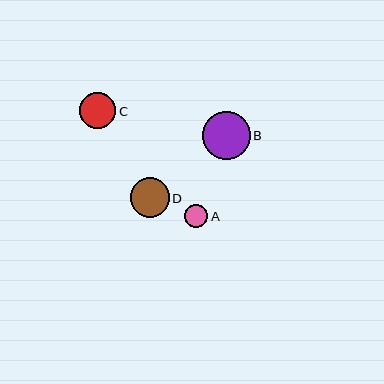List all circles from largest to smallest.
From largest to smallest: B, D, C, A.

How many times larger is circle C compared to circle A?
Circle C is approximately 1.6 times the size of circle A.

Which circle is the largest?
Circle B is the largest with a size of approximately 48 pixels.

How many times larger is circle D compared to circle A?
Circle D is approximately 1.7 times the size of circle A.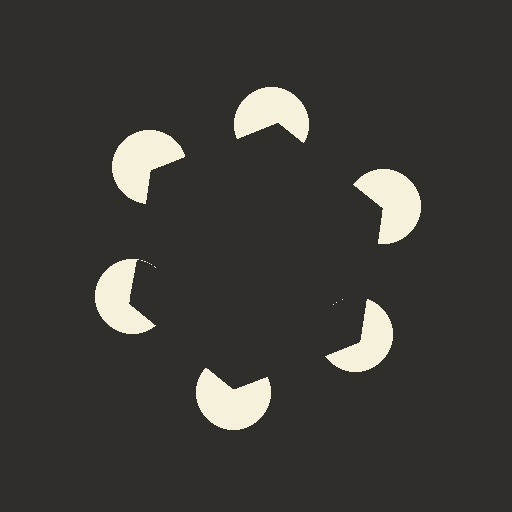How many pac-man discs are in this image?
There are 6 — one at each vertex of the illusory hexagon.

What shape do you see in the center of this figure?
An illusory hexagon — its edges are inferred from the aligned wedge cuts in the pac-man discs, not physically drawn.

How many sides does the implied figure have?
6 sides.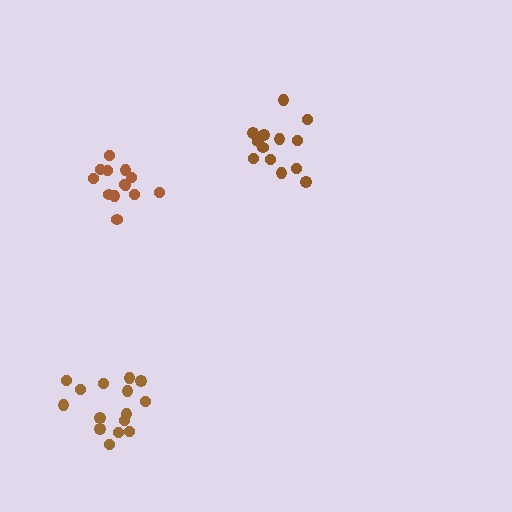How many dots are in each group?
Group 1: 13 dots, Group 2: 15 dots, Group 3: 13 dots (41 total).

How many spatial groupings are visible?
There are 3 spatial groupings.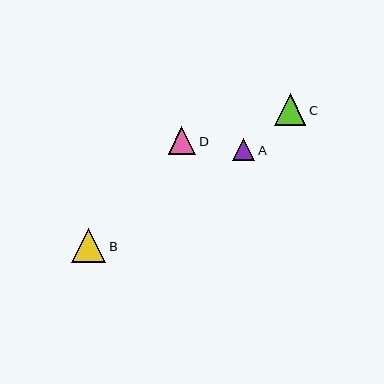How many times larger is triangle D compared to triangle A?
Triangle D is approximately 1.2 times the size of triangle A.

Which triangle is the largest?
Triangle B is the largest with a size of approximately 35 pixels.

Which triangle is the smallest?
Triangle A is the smallest with a size of approximately 23 pixels.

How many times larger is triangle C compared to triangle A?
Triangle C is approximately 1.4 times the size of triangle A.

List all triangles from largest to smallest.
From largest to smallest: B, C, D, A.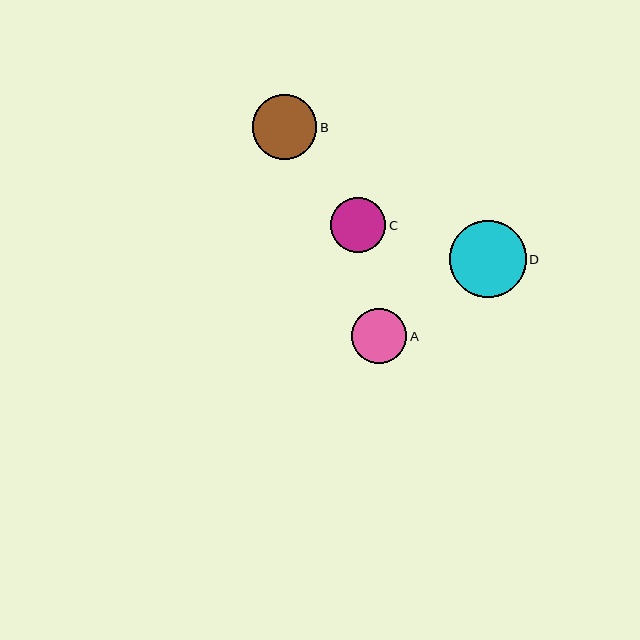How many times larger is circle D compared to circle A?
Circle D is approximately 1.4 times the size of circle A.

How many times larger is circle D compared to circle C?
Circle D is approximately 1.4 times the size of circle C.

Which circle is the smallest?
Circle A is the smallest with a size of approximately 55 pixels.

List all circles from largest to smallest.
From largest to smallest: D, B, C, A.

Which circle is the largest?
Circle D is the largest with a size of approximately 77 pixels.